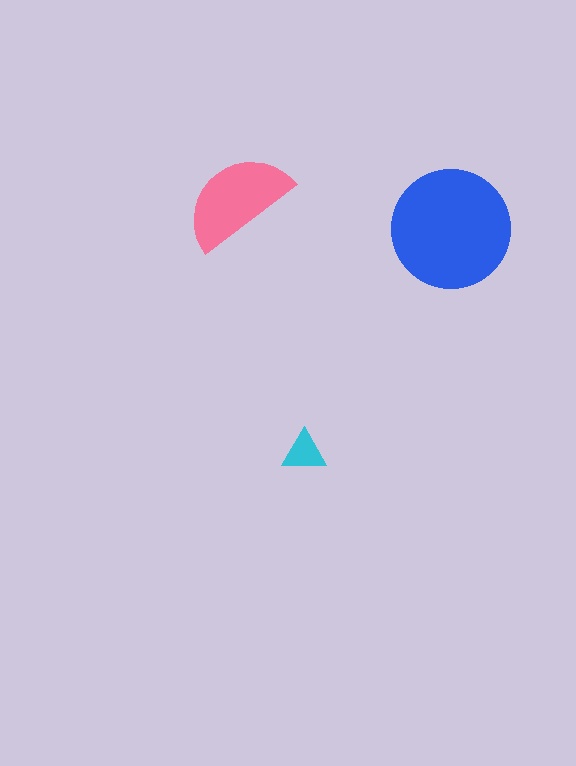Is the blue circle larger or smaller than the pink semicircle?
Larger.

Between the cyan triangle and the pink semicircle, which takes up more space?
The pink semicircle.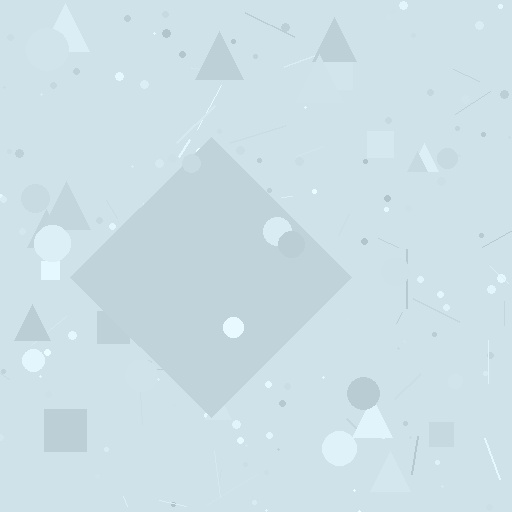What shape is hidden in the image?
A diamond is hidden in the image.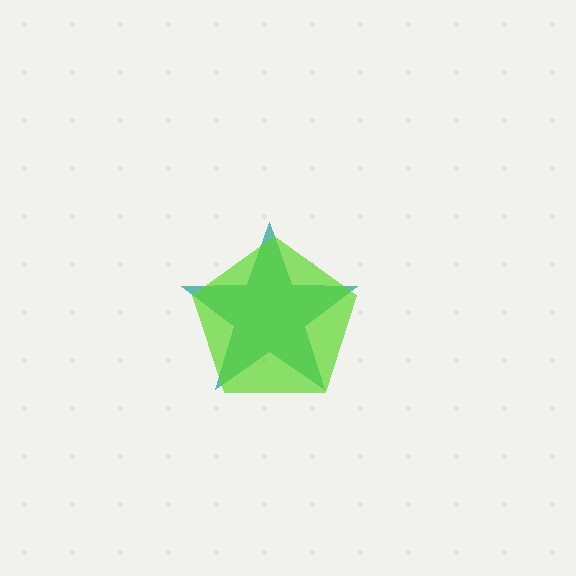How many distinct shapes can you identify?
There are 2 distinct shapes: a teal star, a lime pentagon.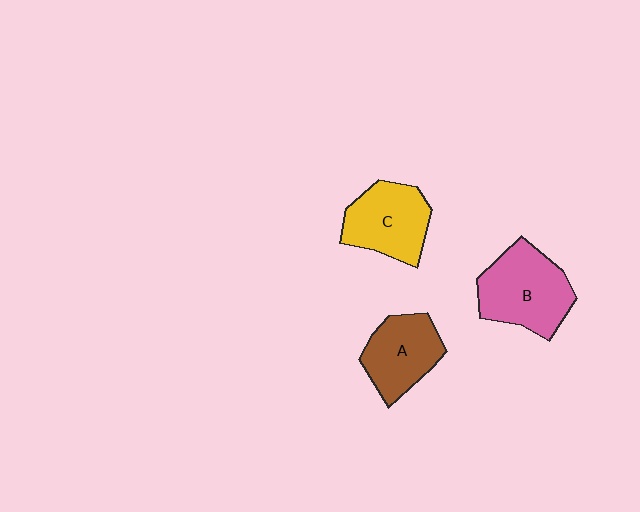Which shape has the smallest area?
Shape A (brown).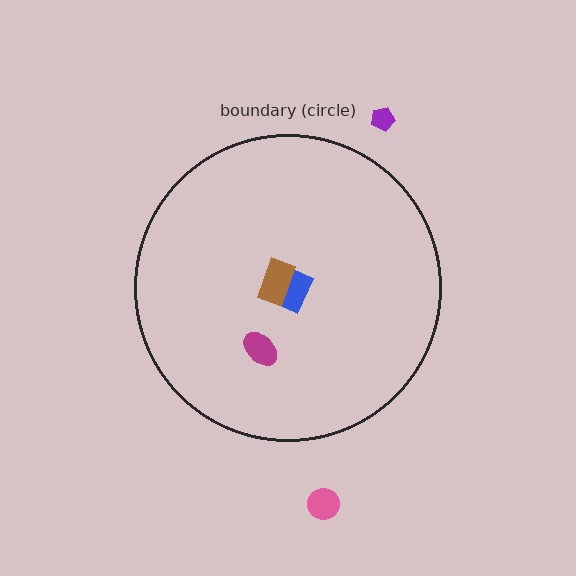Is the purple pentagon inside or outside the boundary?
Outside.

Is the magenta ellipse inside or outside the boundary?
Inside.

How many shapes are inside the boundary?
3 inside, 2 outside.